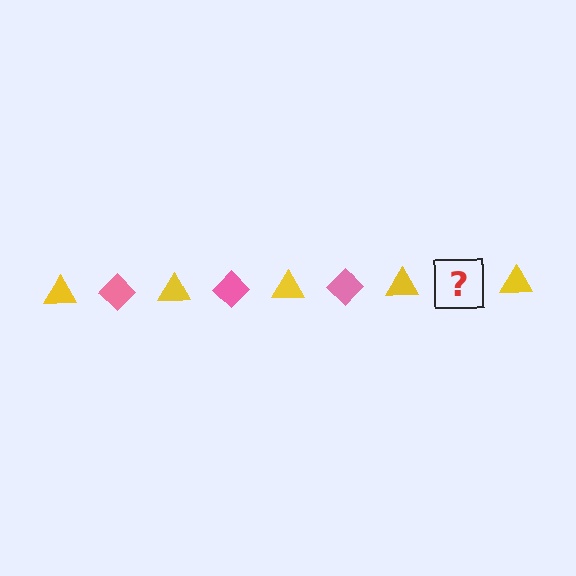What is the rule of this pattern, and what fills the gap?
The rule is that the pattern alternates between yellow triangle and pink diamond. The gap should be filled with a pink diamond.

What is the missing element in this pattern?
The missing element is a pink diamond.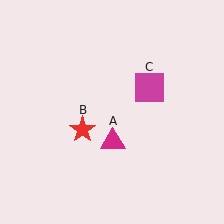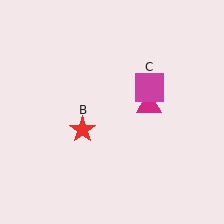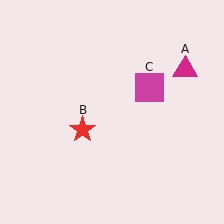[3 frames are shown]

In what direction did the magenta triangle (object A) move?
The magenta triangle (object A) moved up and to the right.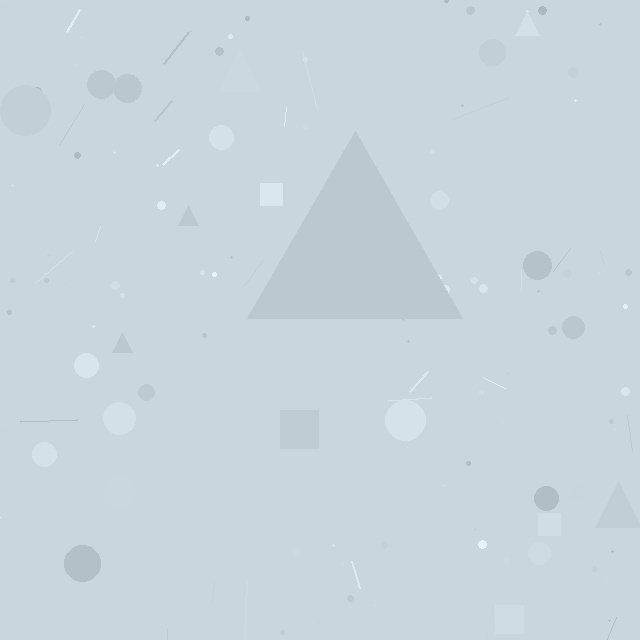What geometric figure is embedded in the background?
A triangle is embedded in the background.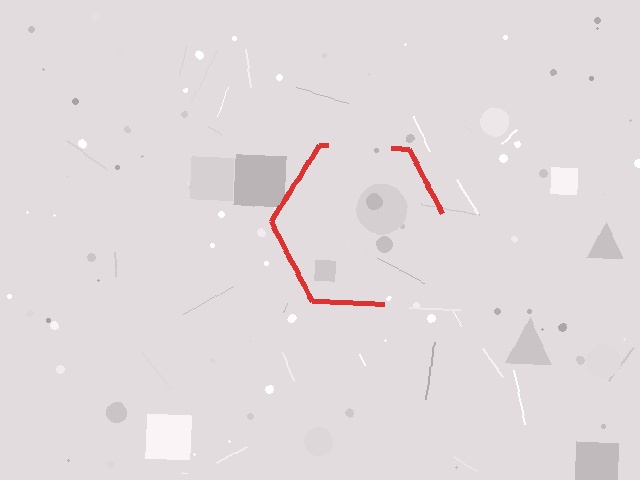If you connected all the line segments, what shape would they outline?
They would outline a hexagon.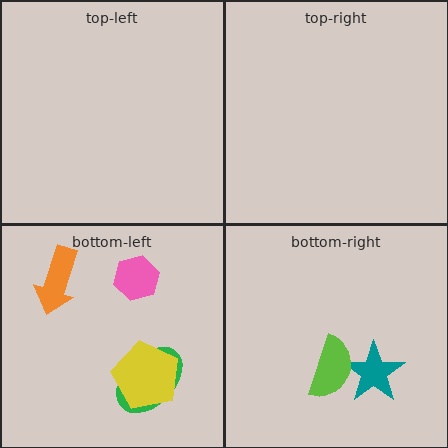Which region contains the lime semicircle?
The bottom-right region.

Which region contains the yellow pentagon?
The bottom-left region.